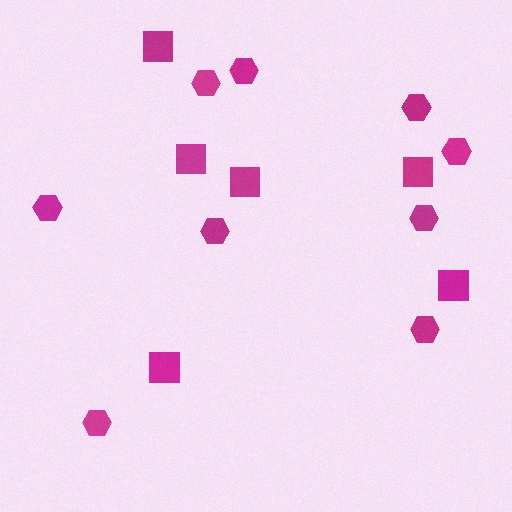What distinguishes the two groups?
There are 2 groups: one group of hexagons (9) and one group of squares (6).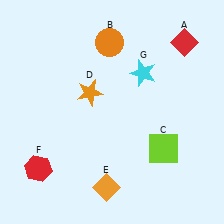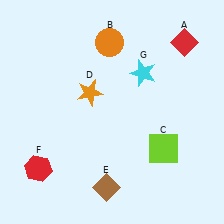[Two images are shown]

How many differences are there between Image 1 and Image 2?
There is 1 difference between the two images.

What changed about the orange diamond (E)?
In Image 1, E is orange. In Image 2, it changed to brown.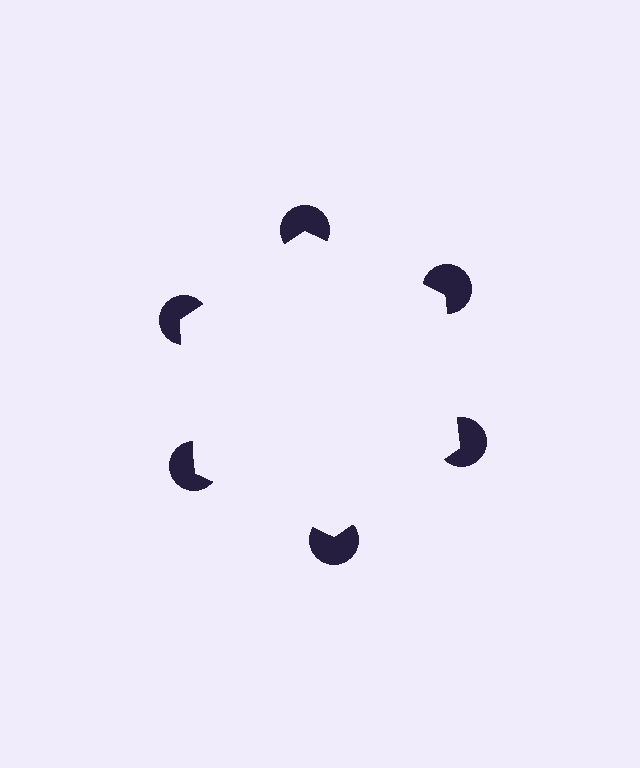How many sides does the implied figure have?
6 sides.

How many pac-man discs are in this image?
There are 6 — one at each vertex of the illusory hexagon.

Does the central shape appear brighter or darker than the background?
It typically appears slightly brighter than the background, even though no actual brightness change is drawn.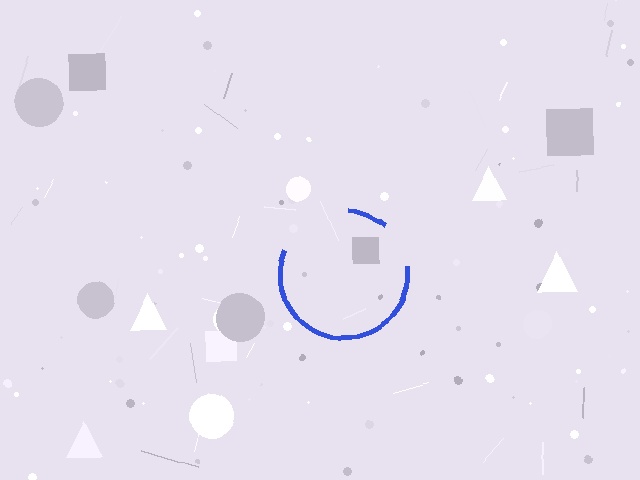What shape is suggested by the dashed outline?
The dashed outline suggests a circle.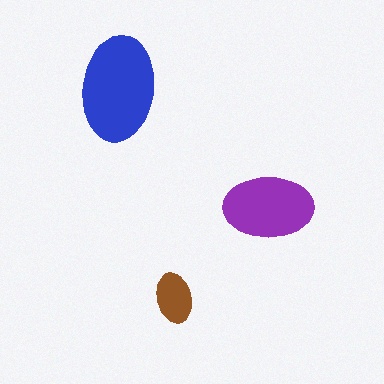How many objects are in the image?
There are 3 objects in the image.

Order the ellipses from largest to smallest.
the blue one, the purple one, the brown one.